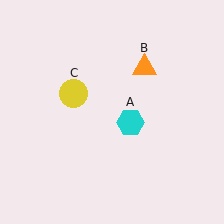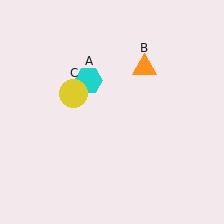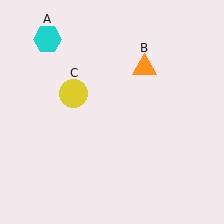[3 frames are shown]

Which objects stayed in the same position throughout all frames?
Orange triangle (object B) and yellow circle (object C) remained stationary.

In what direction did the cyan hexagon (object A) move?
The cyan hexagon (object A) moved up and to the left.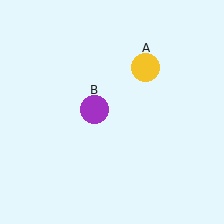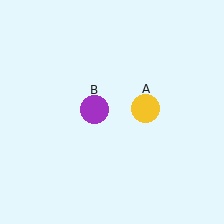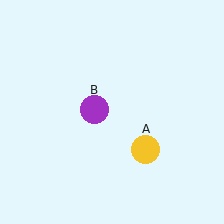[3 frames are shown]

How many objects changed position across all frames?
1 object changed position: yellow circle (object A).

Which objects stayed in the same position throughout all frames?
Purple circle (object B) remained stationary.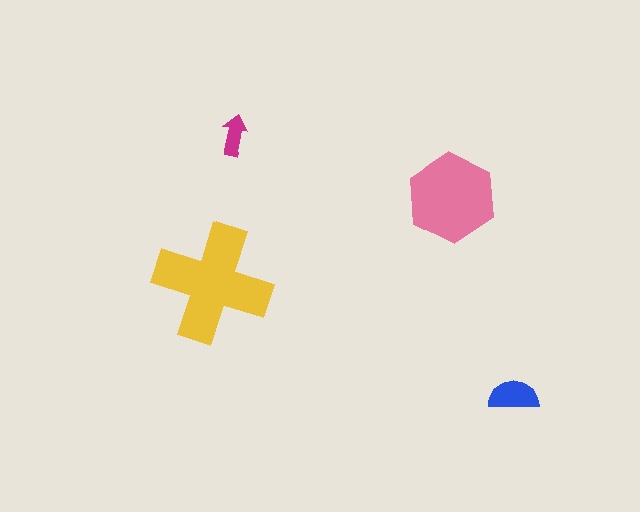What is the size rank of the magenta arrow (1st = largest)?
4th.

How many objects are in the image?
There are 4 objects in the image.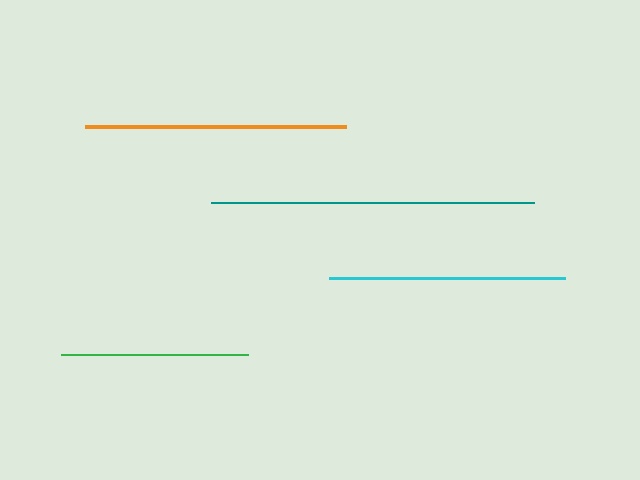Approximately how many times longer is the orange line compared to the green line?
The orange line is approximately 1.4 times the length of the green line.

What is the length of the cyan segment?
The cyan segment is approximately 236 pixels long.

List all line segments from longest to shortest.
From longest to shortest: teal, orange, cyan, green.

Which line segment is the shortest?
The green line is the shortest at approximately 187 pixels.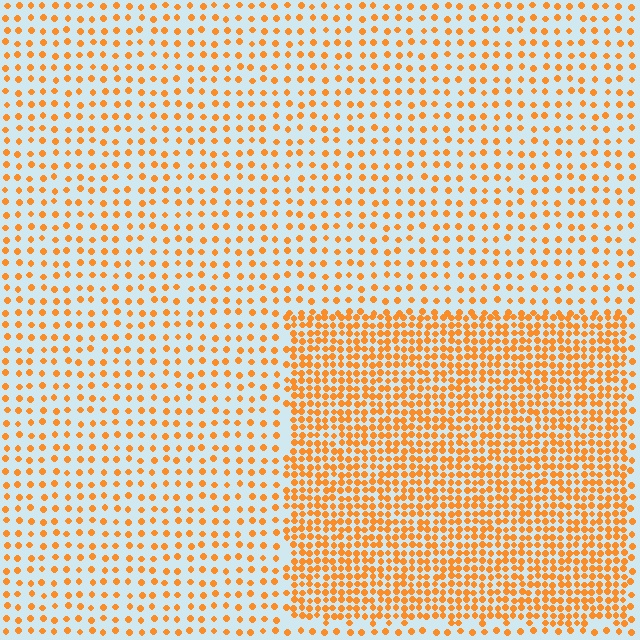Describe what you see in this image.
The image contains small orange elements arranged at two different densities. A rectangle-shaped region is visible where the elements are more densely packed than the surrounding area.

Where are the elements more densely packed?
The elements are more densely packed inside the rectangle boundary.